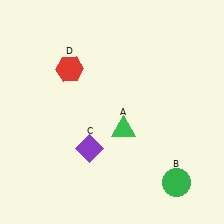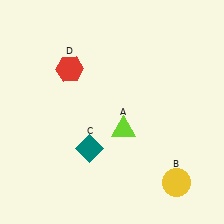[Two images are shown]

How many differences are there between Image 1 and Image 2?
There are 3 differences between the two images.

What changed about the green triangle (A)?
In Image 1, A is green. In Image 2, it changed to lime.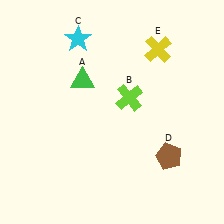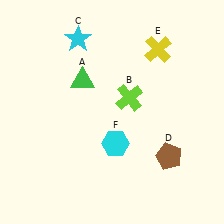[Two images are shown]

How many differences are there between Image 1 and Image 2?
There is 1 difference between the two images.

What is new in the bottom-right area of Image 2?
A cyan hexagon (F) was added in the bottom-right area of Image 2.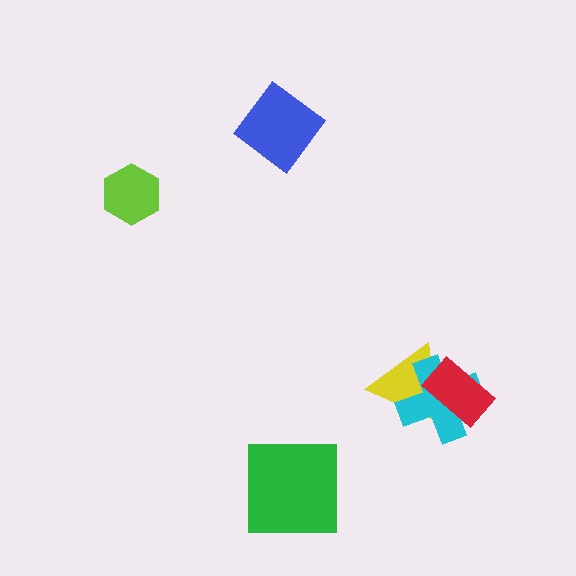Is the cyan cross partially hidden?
Yes, it is partially covered by another shape.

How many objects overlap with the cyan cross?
2 objects overlap with the cyan cross.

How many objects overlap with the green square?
0 objects overlap with the green square.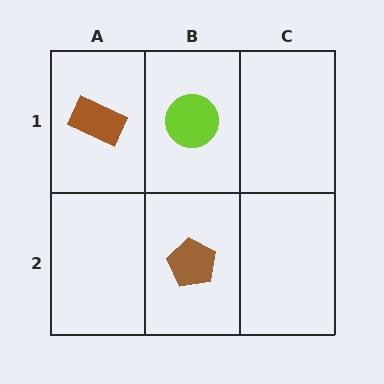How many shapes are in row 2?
1 shape.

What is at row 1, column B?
A lime circle.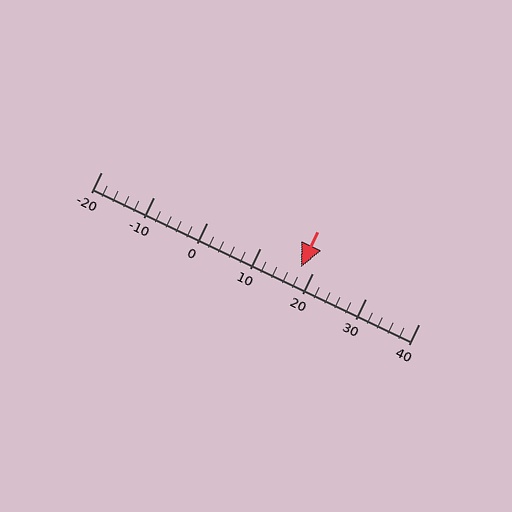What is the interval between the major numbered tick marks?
The major tick marks are spaced 10 units apart.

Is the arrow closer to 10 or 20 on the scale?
The arrow is closer to 20.